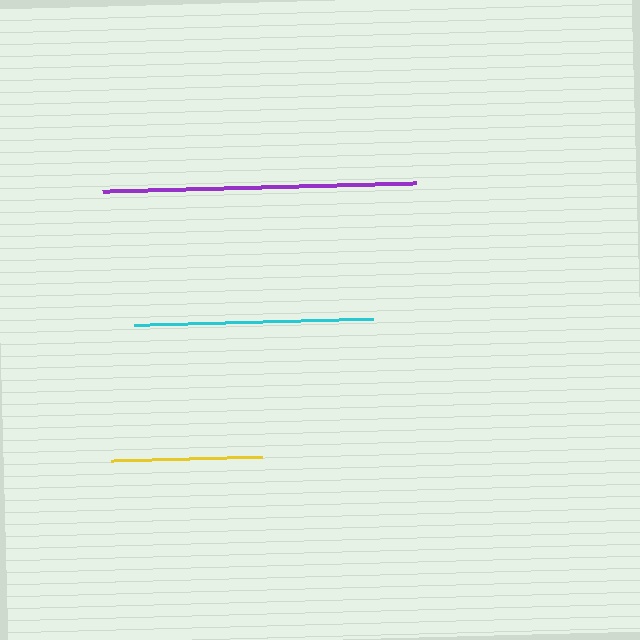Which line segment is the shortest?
The yellow line is the shortest at approximately 151 pixels.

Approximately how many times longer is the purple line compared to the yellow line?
The purple line is approximately 2.1 times the length of the yellow line.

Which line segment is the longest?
The purple line is the longest at approximately 314 pixels.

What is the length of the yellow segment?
The yellow segment is approximately 151 pixels long.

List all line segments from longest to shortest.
From longest to shortest: purple, cyan, yellow.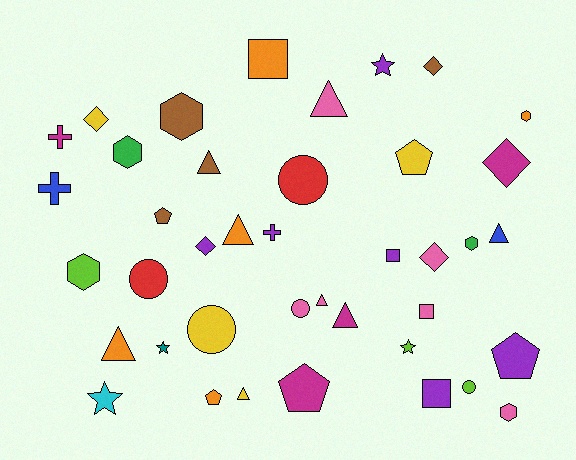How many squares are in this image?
There are 4 squares.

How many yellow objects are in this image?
There are 4 yellow objects.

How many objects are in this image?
There are 40 objects.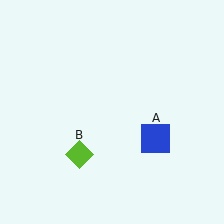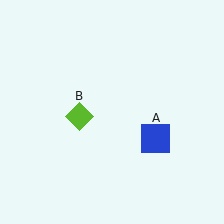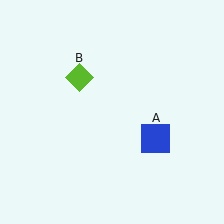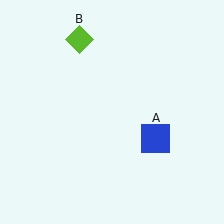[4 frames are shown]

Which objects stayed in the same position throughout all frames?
Blue square (object A) remained stationary.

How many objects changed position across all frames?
1 object changed position: lime diamond (object B).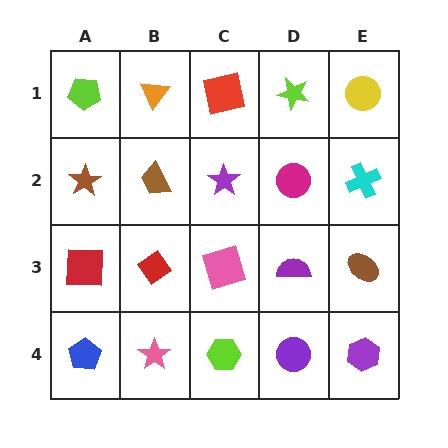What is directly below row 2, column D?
A purple semicircle.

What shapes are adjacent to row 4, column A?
A red square (row 3, column A), a pink star (row 4, column B).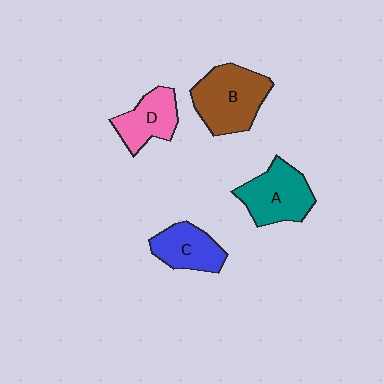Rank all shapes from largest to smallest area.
From largest to smallest: B (brown), A (teal), D (pink), C (blue).